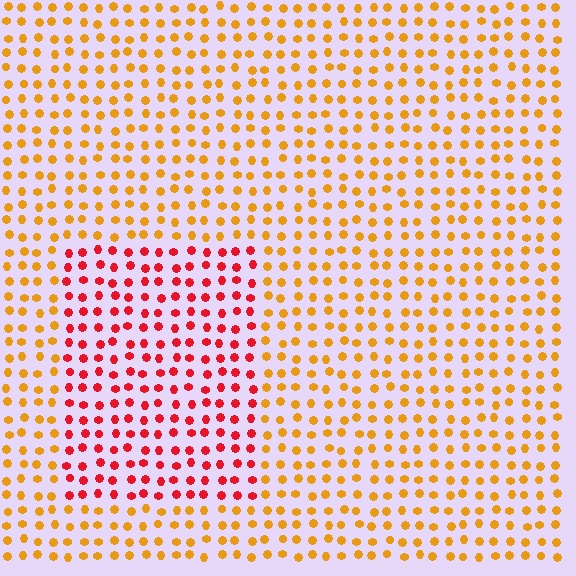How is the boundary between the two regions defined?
The boundary is defined purely by a slight shift in hue (about 44 degrees). Spacing, size, and orientation are identical on both sides.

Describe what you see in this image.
The image is filled with small orange elements in a uniform arrangement. A rectangle-shaped region is visible where the elements are tinted to a slightly different hue, forming a subtle color boundary.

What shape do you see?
I see a rectangle.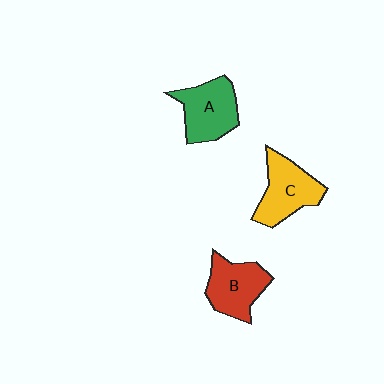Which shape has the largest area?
Shape C (yellow).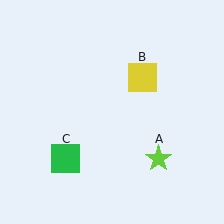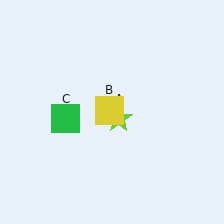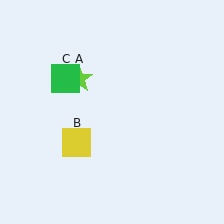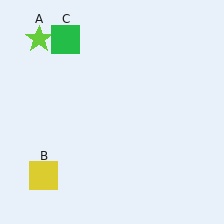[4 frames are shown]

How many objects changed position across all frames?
3 objects changed position: lime star (object A), yellow square (object B), green square (object C).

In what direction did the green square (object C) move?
The green square (object C) moved up.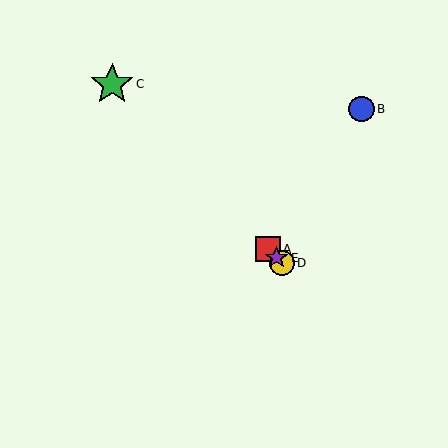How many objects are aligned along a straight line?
4 objects (A, C, D, E) are aligned along a straight line.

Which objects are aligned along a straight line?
Objects A, C, D, E are aligned along a straight line.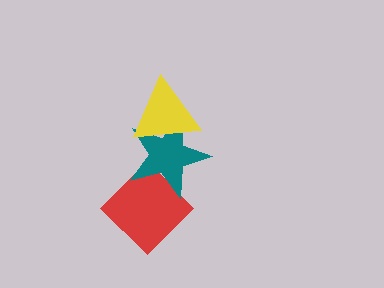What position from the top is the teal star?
The teal star is 2nd from the top.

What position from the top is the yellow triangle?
The yellow triangle is 1st from the top.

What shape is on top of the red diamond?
The teal star is on top of the red diamond.